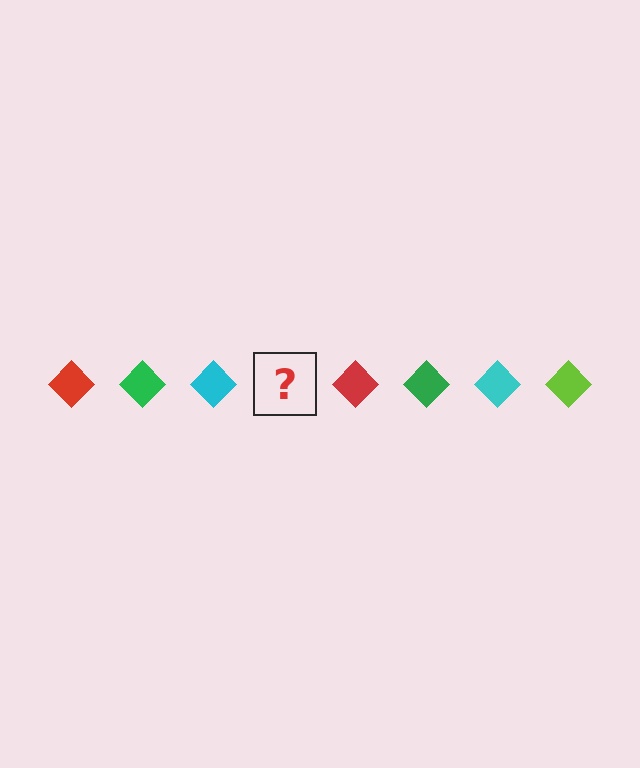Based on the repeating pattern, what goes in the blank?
The blank should be a lime diamond.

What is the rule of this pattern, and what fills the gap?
The rule is that the pattern cycles through red, green, cyan, lime diamonds. The gap should be filled with a lime diamond.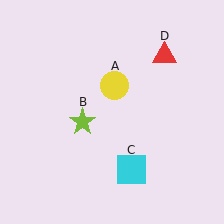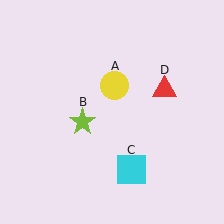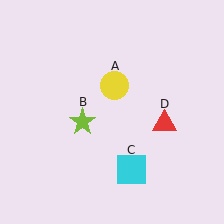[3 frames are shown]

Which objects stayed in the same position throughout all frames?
Yellow circle (object A) and lime star (object B) and cyan square (object C) remained stationary.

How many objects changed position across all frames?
1 object changed position: red triangle (object D).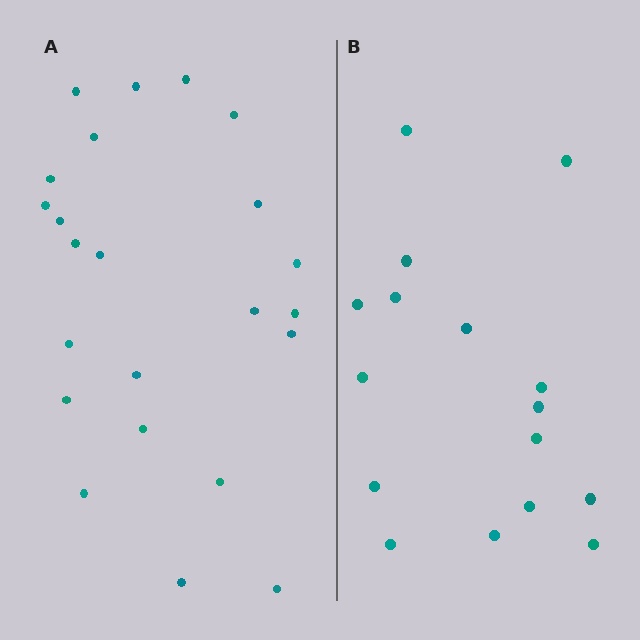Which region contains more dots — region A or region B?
Region A (the left region) has more dots.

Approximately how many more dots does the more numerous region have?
Region A has roughly 8 or so more dots than region B.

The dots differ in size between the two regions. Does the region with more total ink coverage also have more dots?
No. Region B has more total ink coverage because its dots are larger, but region A actually contains more individual dots. Total area can be misleading — the number of items is what matters here.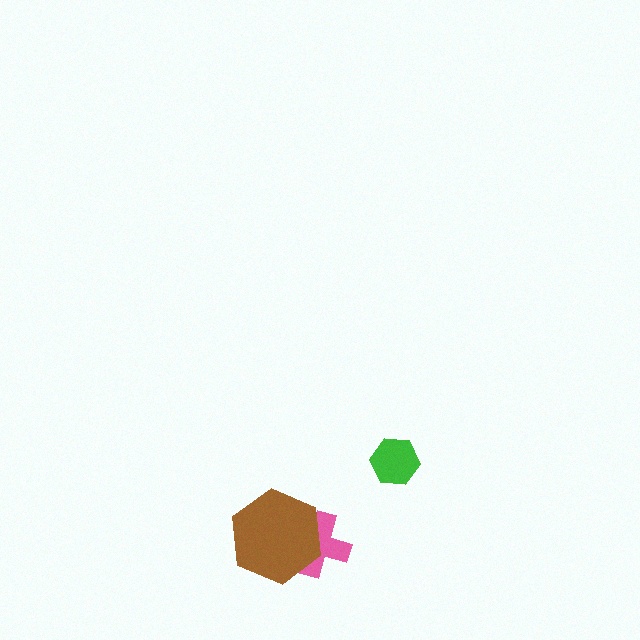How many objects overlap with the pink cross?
1 object overlaps with the pink cross.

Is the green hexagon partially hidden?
No, no other shape covers it.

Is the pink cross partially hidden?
Yes, it is partially covered by another shape.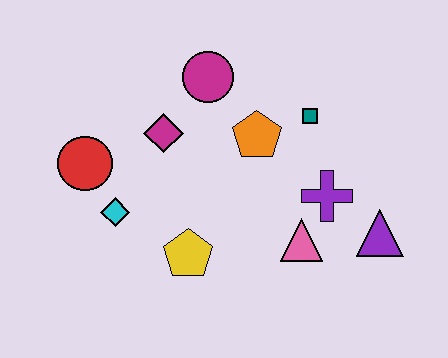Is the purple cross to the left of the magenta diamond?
No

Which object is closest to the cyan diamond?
The red circle is closest to the cyan diamond.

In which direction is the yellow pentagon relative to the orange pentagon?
The yellow pentagon is below the orange pentagon.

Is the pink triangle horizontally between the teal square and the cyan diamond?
Yes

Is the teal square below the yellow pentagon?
No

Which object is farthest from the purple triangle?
The red circle is farthest from the purple triangle.